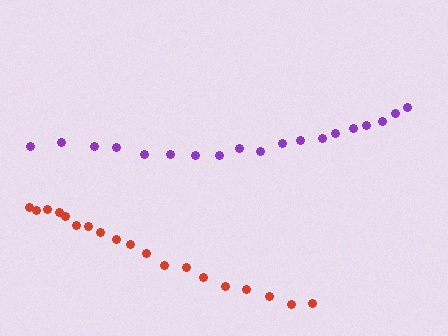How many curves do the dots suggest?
There are 2 distinct paths.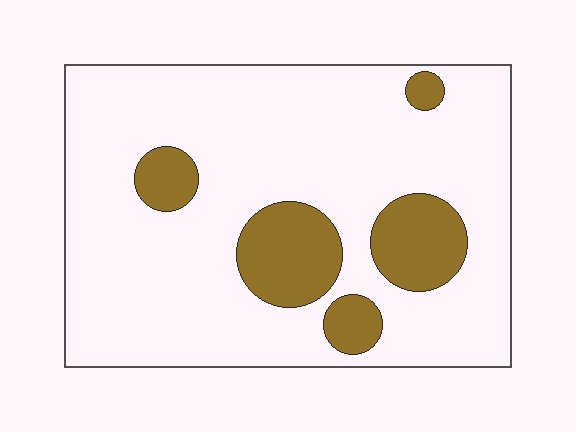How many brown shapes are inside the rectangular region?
5.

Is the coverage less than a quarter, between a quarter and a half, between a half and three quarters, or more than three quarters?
Less than a quarter.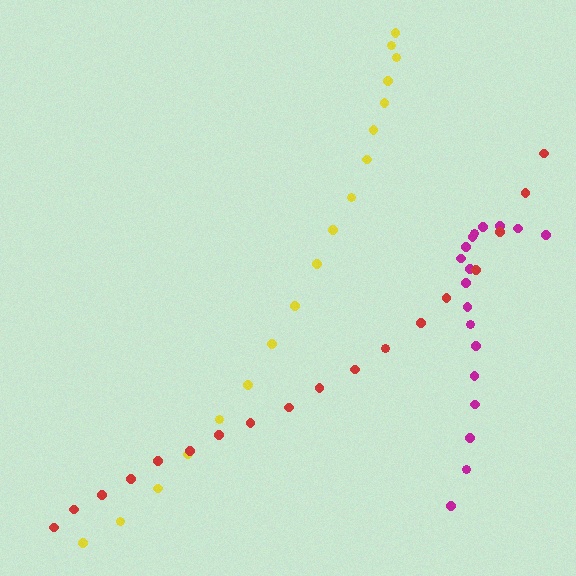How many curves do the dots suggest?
There are 3 distinct paths.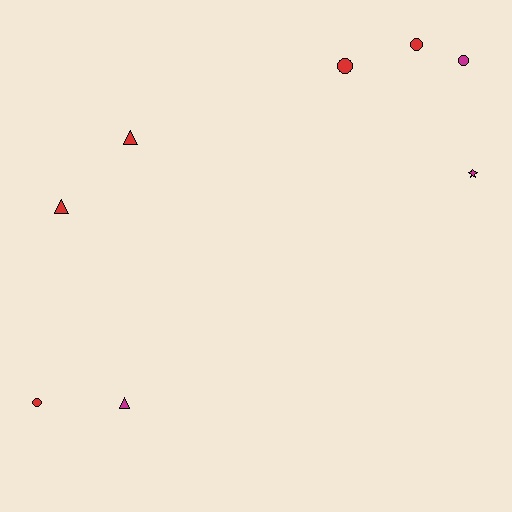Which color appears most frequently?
Red, with 5 objects.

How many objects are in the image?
There are 8 objects.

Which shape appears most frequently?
Circle, with 4 objects.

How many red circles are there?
There are 3 red circles.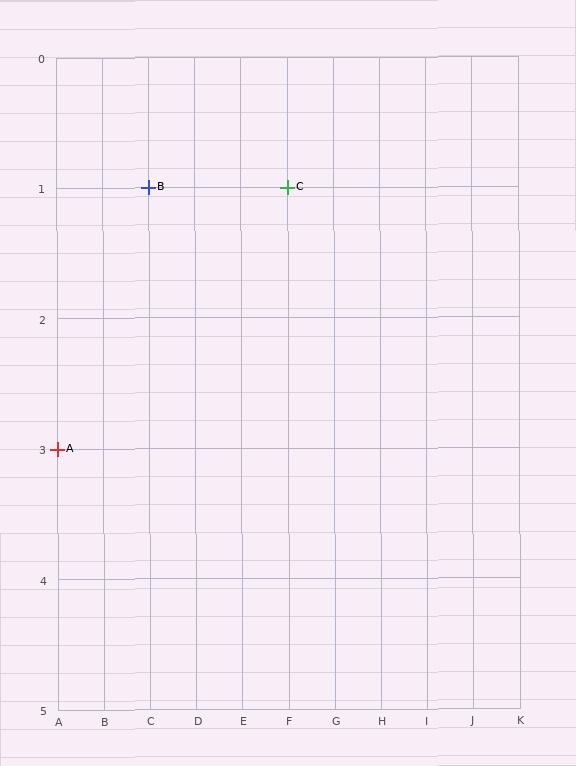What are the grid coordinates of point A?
Point A is at grid coordinates (A, 3).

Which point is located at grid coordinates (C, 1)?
Point B is at (C, 1).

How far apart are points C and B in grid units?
Points C and B are 3 columns apart.